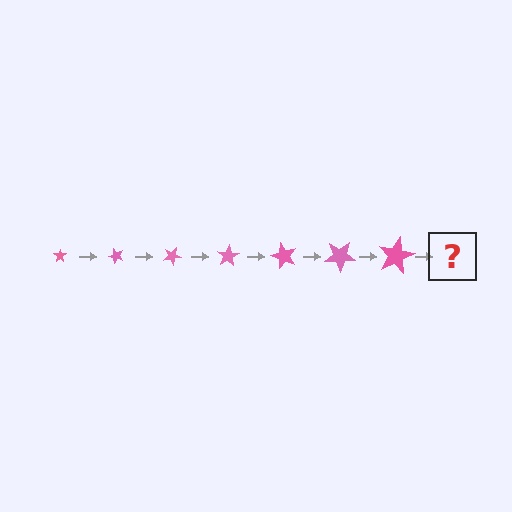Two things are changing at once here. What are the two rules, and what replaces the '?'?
The two rules are that the star grows larger each step and it rotates 50 degrees each step. The '?' should be a star, larger than the previous one and rotated 350 degrees from the start.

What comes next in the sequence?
The next element should be a star, larger than the previous one and rotated 350 degrees from the start.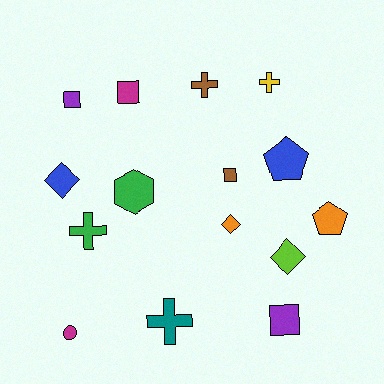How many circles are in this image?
There is 1 circle.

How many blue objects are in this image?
There are 2 blue objects.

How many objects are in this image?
There are 15 objects.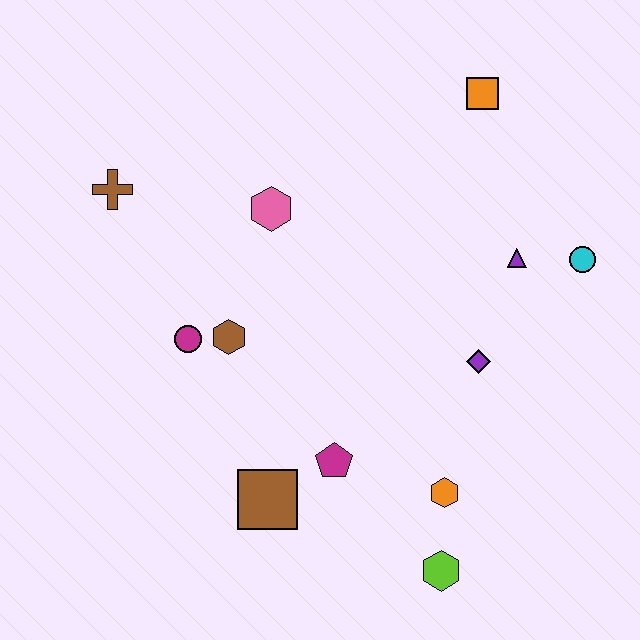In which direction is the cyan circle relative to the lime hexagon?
The cyan circle is above the lime hexagon.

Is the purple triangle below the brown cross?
Yes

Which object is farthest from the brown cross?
The lime hexagon is farthest from the brown cross.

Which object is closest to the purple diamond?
The purple triangle is closest to the purple diamond.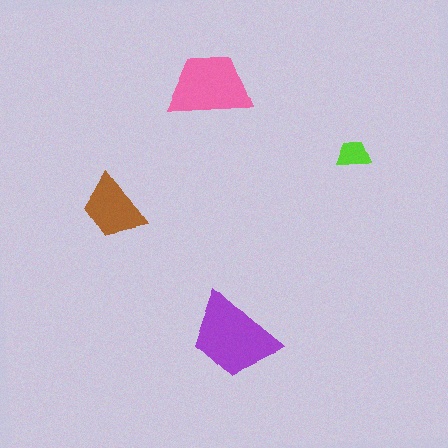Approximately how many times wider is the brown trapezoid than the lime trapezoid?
About 2 times wider.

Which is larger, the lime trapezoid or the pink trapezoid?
The pink one.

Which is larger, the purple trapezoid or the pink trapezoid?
The purple one.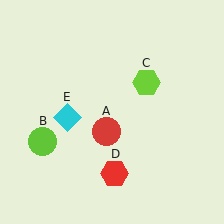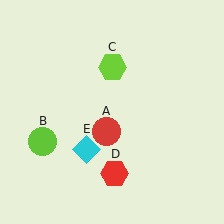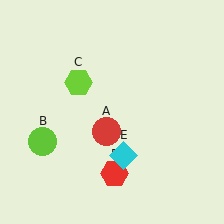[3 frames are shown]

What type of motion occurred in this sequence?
The lime hexagon (object C), cyan diamond (object E) rotated counterclockwise around the center of the scene.